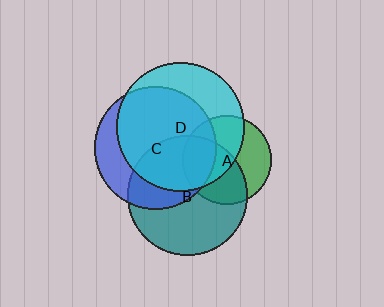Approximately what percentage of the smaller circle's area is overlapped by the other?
Approximately 55%.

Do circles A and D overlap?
Yes.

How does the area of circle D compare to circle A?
Approximately 2.1 times.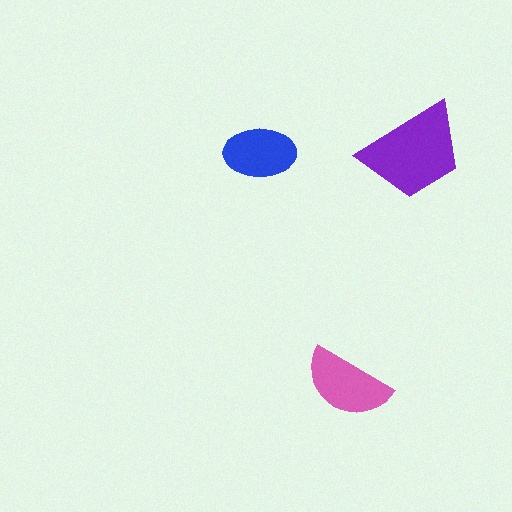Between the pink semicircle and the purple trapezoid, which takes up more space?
The purple trapezoid.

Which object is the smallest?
The blue ellipse.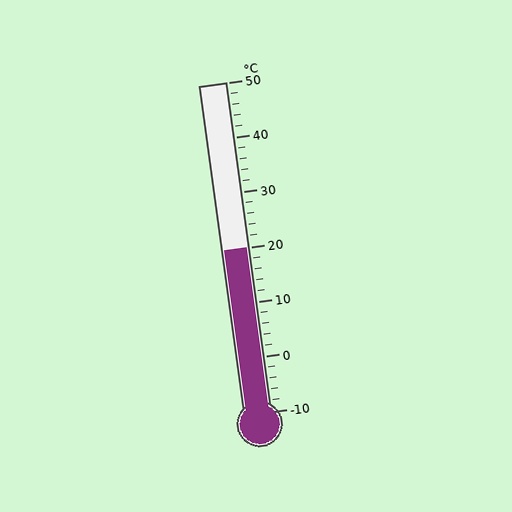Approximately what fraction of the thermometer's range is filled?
The thermometer is filled to approximately 50% of its range.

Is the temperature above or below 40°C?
The temperature is below 40°C.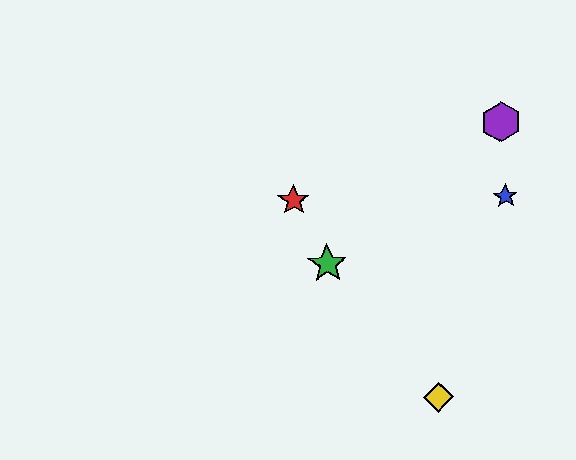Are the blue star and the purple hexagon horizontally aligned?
No, the blue star is at y≈196 and the purple hexagon is at y≈122.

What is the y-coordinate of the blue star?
The blue star is at y≈196.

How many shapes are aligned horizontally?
2 shapes (the red star, the blue star) are aligned horizontally.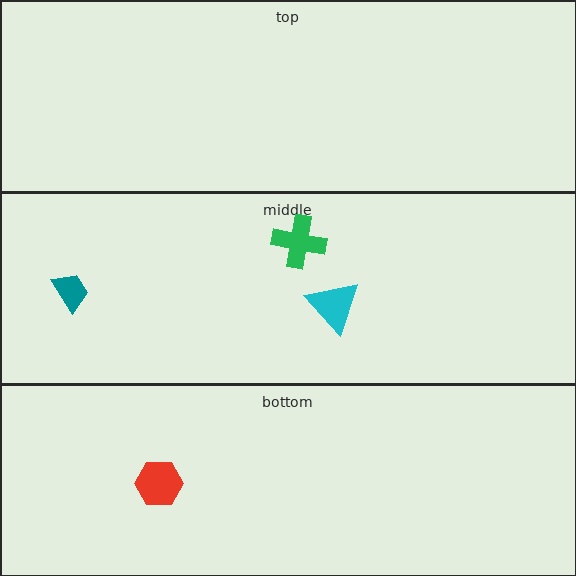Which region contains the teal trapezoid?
The middle region.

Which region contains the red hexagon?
The bottom region.